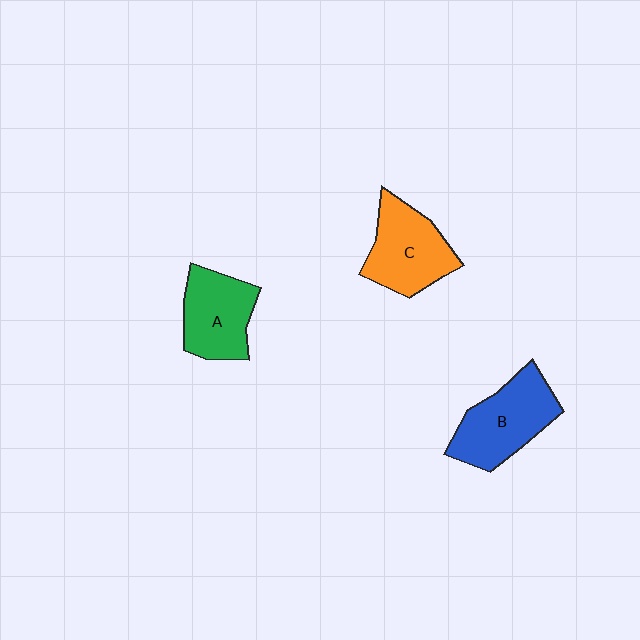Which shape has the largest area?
Shape B (blue).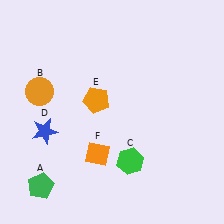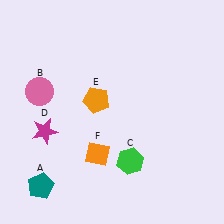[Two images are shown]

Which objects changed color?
A changed from green to teal. B changed from orange to pink. D changed from blue to magenta.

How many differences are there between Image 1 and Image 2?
There are 3 differences between the two images.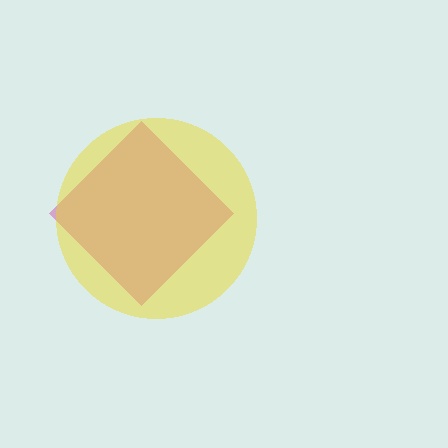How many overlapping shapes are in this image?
There are 2 overlapping shapes in the image.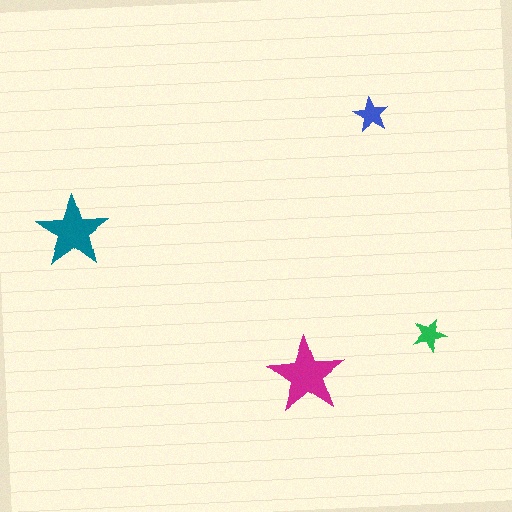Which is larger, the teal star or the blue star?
The teal one.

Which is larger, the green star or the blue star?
The blue one.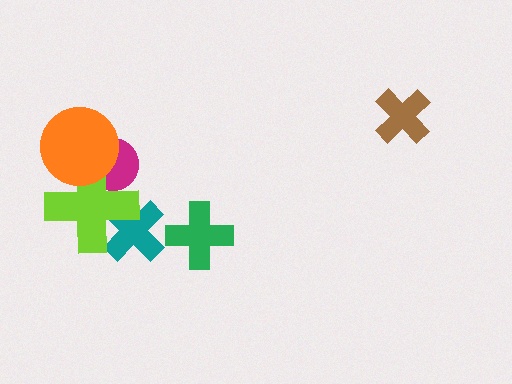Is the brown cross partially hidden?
No, no other shape covers it.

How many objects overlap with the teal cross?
1 object overlaps with the teal cross.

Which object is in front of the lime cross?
The orange circle is in front of the lime cross.